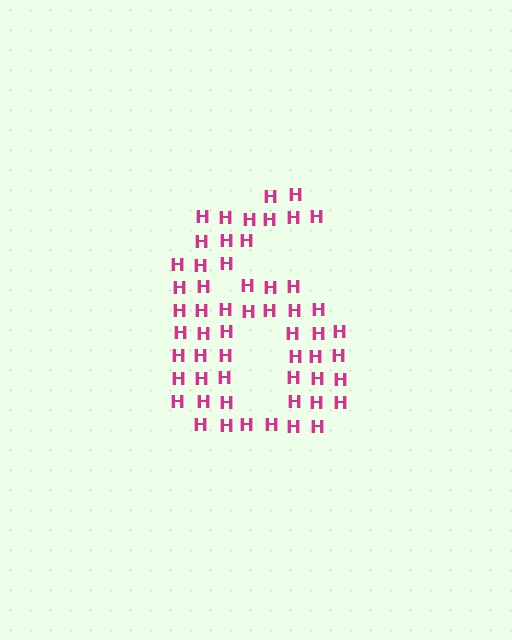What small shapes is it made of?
It is made of small letter H's.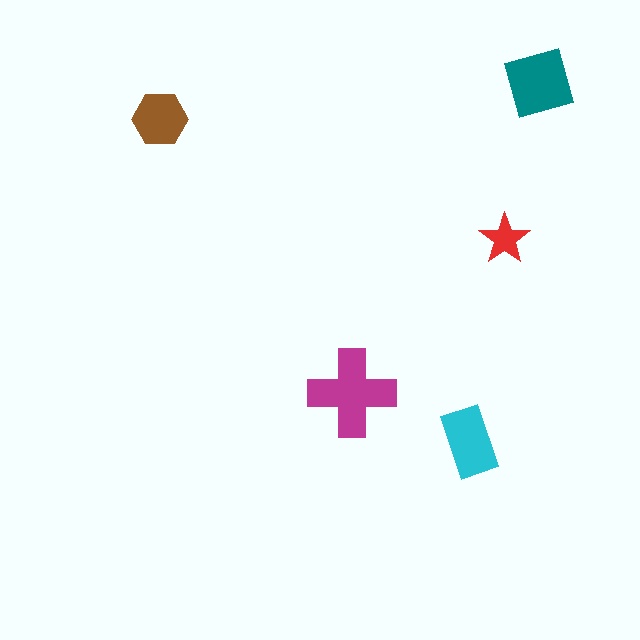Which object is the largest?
The magenta cross.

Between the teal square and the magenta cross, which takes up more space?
The magenta cross.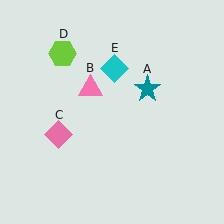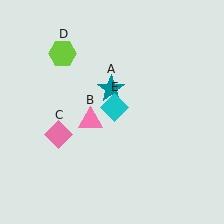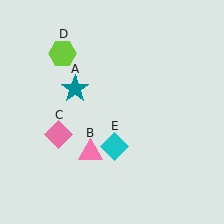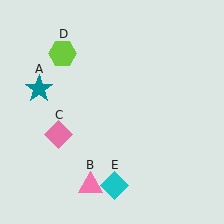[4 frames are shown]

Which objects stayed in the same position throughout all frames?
Pink diamond (object C) and lime hexagon (object D) remained stationary.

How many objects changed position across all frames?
3 objects changed position: teal star (object A), pink triangle (object B), cyan diamond (object E).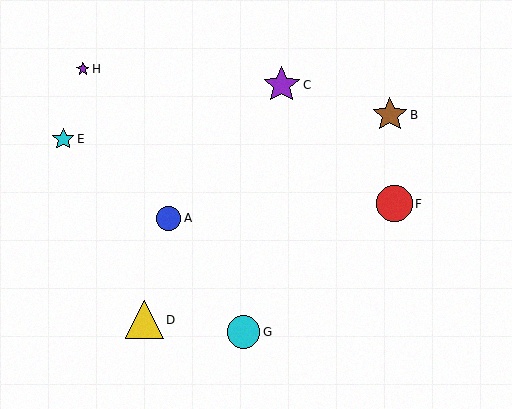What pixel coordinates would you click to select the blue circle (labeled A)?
Click at (169, 218) to select the blue circle A.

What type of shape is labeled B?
Shape B is a brown star.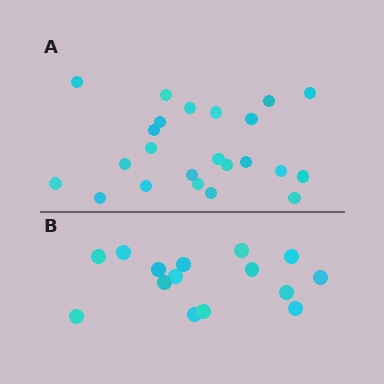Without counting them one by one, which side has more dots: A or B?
Region A (the top region) has more dots.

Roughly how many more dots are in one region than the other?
Region A has roughly 8 or so more dots than region B.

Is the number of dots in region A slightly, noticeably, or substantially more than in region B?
Region A has substantially more. The ratio is roughly 1.5 to 1.